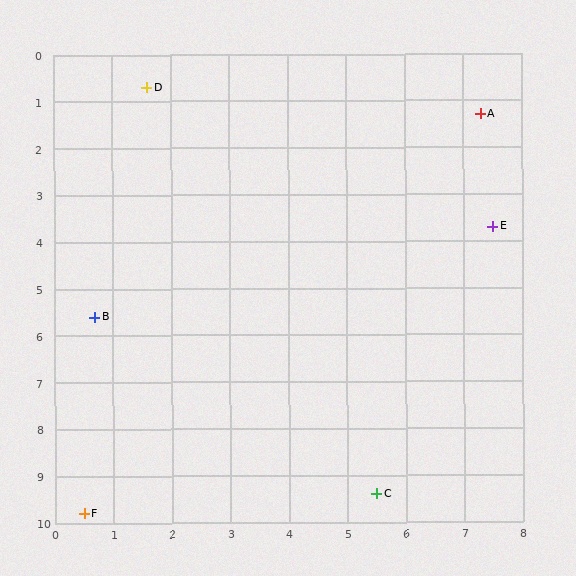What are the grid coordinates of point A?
Point A is at approximately (7.3, 1.3).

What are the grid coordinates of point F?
Point F is at approximately (0.5, 9.8).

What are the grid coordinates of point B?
Point B is at approximately (0.7, 5.6).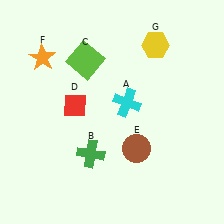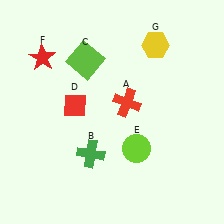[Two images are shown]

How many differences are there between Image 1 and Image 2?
There are 3 differences between the two images.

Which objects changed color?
A changed from cyan to red. E changed from brown to lime. F changed from orange to red.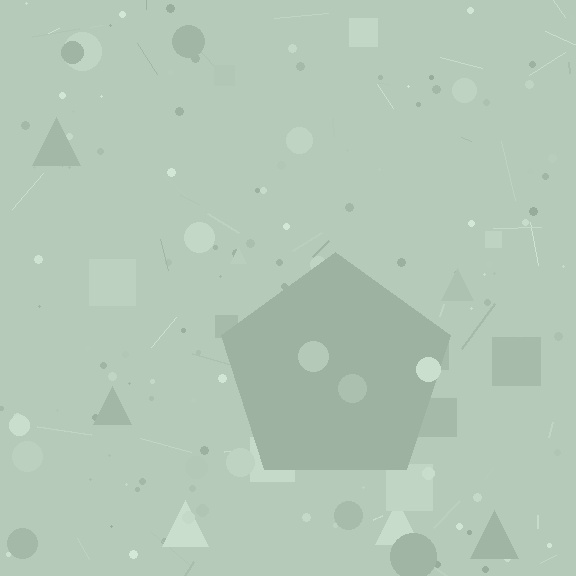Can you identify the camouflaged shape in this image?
The camouflaged shape is a pentagon.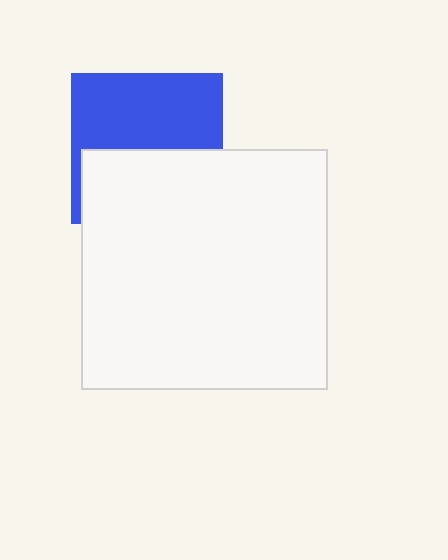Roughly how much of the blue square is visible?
About half of it is visible (roughly 54%).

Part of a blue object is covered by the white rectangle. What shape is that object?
It is a square.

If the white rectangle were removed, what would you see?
You would see the complete blue square.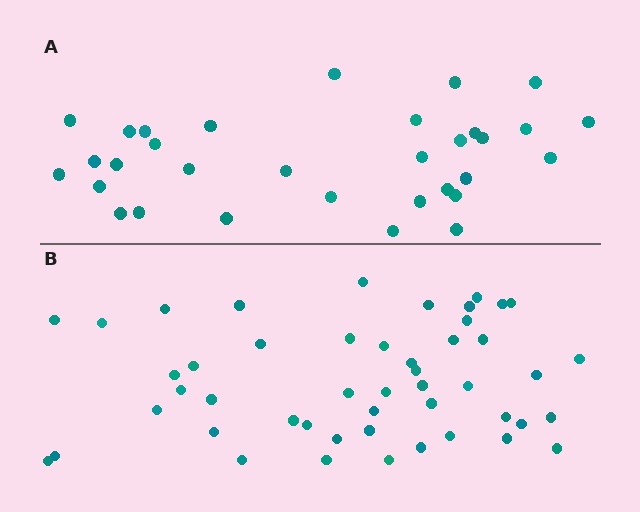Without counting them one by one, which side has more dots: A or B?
Region B (the bottom region) has more dots.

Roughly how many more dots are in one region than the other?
Region B has approximately 15 more dots than region A.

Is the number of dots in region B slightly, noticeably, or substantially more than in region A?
Region B has substantially more. The ratio is roughly 1.5 to 1.